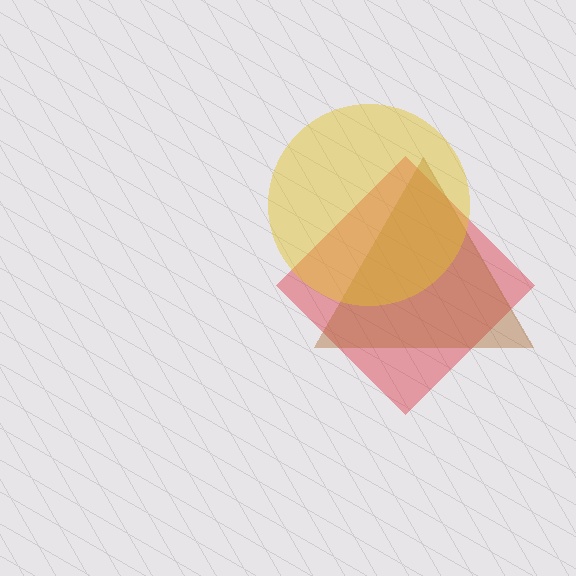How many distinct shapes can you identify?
There are 3 distinct shapes: a red diamond, a brown triangle, a yellow circle.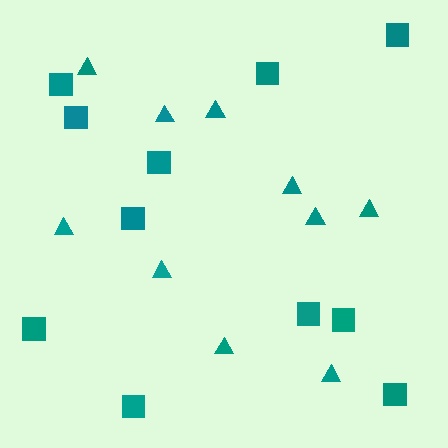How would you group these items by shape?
There are 2 groups: one group of squares (11) and one group of triangles (10).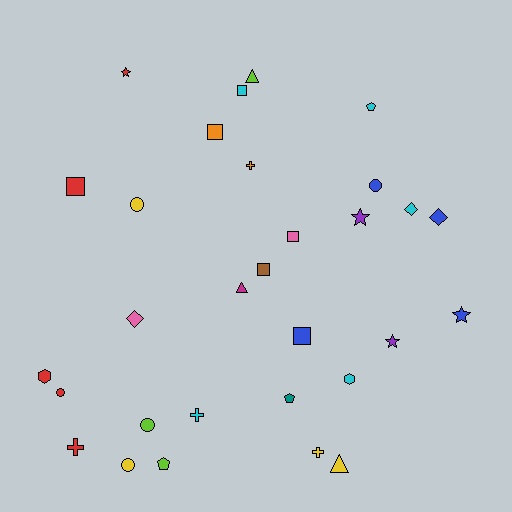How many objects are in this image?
There are 30 objects.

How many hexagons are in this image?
There are 2 hexagons.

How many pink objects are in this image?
There are 2 pink objects.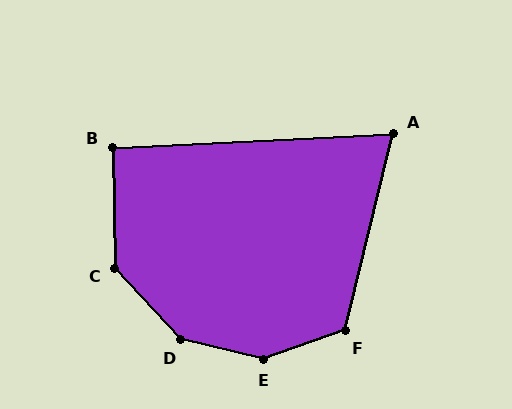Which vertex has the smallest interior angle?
A, at approximately 74 degrees.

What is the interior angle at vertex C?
Approximately 139 degrees (obtuse).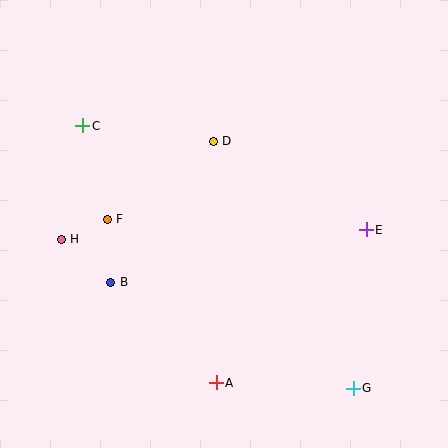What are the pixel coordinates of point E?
Point E is at (366, 230).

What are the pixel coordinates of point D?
Point D is at (213, 141).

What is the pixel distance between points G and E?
The distance between G and E is 159 pixels.